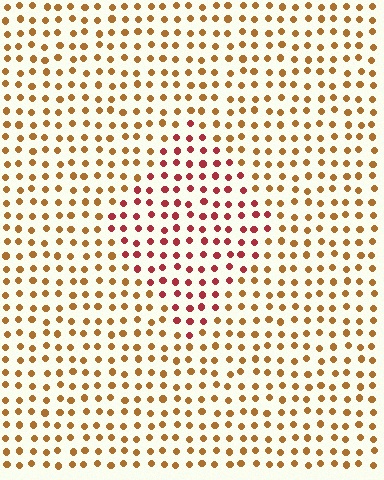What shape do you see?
I see a diamond.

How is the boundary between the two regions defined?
The boundary is defined purely by a slight shift in hue (about 39 degrees). Spacing, size, and orientation are identical on both sides.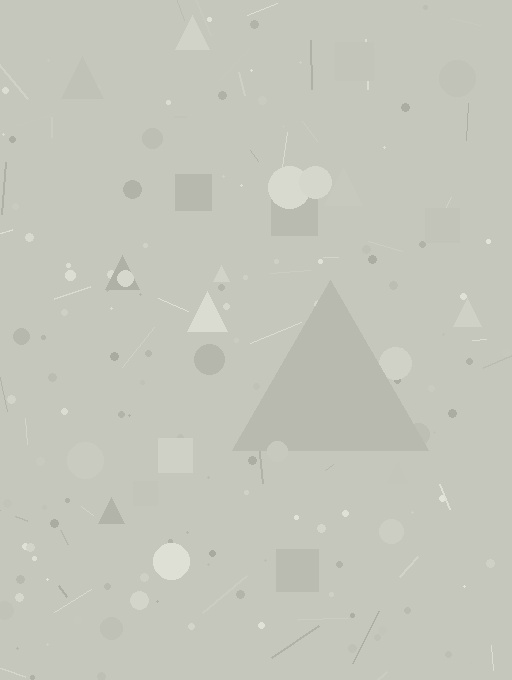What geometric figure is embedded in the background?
A triangle is embedded in the background.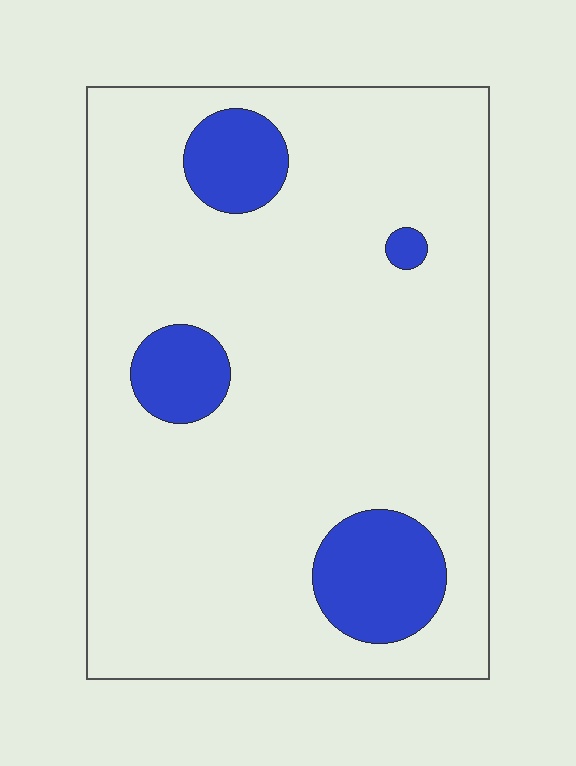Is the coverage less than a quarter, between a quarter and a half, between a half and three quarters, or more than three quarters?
Less than a quarter.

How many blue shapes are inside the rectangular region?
4.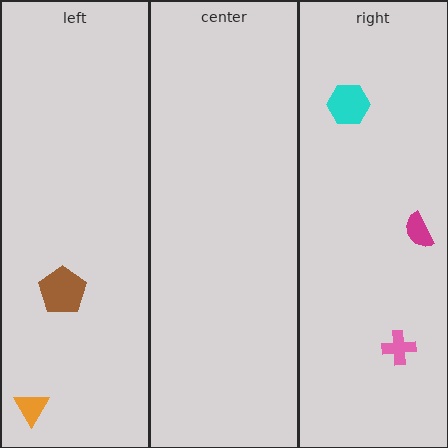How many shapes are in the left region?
2.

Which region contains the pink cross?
The right region.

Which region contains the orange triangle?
The left region.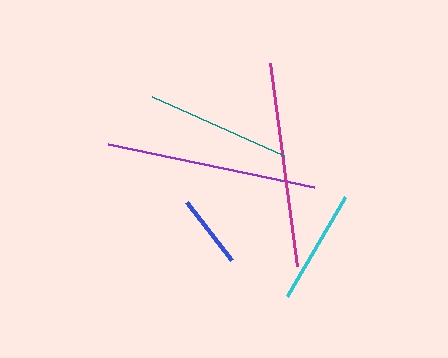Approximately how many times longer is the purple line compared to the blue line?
The purple line is approximately 2.9 times the length of the blue line.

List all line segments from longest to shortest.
From longest to shortest: purple, magenta, teal, cyan, blue.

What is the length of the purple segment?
The purple segment is approximately 211 pixels long.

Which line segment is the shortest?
The blue line is the shortest at approximately 73 pixels.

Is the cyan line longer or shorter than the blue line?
The cyan line is longer than the blue line.